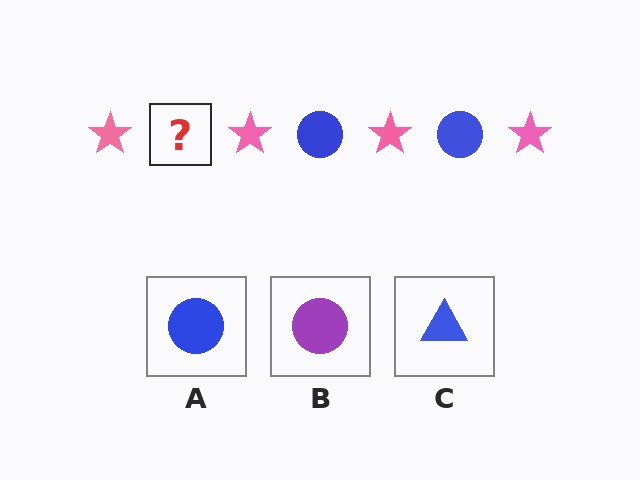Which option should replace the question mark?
Option A.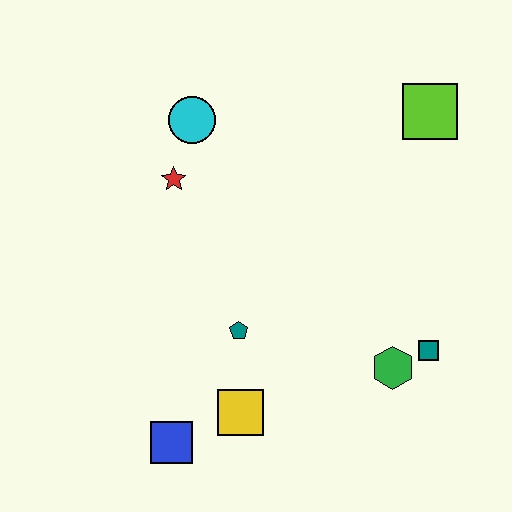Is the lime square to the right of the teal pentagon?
Yes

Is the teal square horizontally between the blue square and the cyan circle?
No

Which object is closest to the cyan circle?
The red star is closest to the cyan circle.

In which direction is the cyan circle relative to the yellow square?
The cyan circle is above the yellow square.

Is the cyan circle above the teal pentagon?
Yes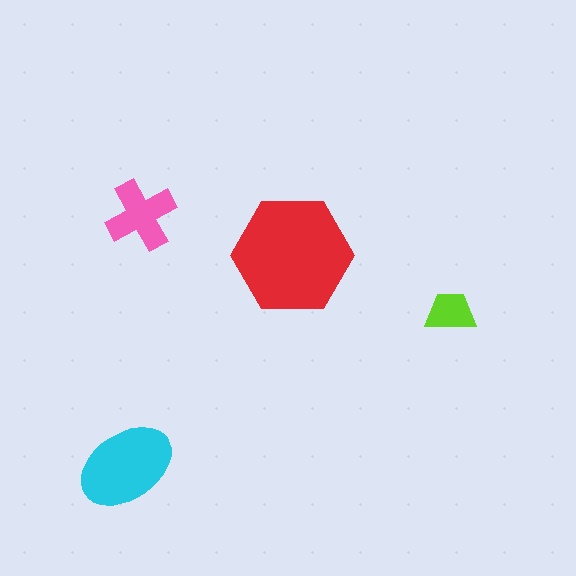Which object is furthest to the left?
The cyan ellipse is leftmost.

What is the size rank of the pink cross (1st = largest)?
3rd.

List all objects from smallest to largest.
The lime trapezoid, the pink cross, the cyan ellipse, the red hexagon.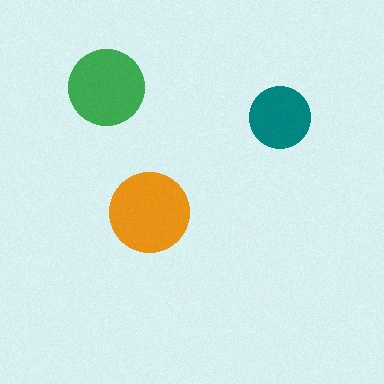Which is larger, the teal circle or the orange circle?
The orange one.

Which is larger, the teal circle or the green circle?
The green one.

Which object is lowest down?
The orange circle is bottommost.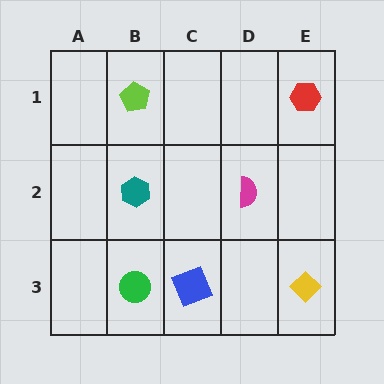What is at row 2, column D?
A magenta semicircle.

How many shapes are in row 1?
2 shapes.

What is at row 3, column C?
A blue square.